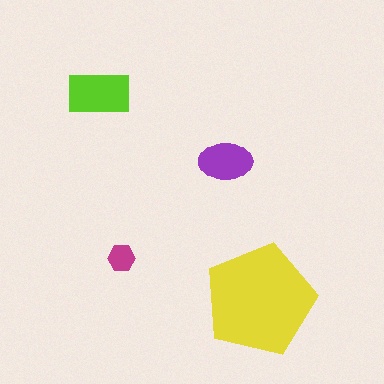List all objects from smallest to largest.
The magenta hexagon, the purple ellipse, the lime rectangle, the yellow pentagon.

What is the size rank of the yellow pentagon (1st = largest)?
1st.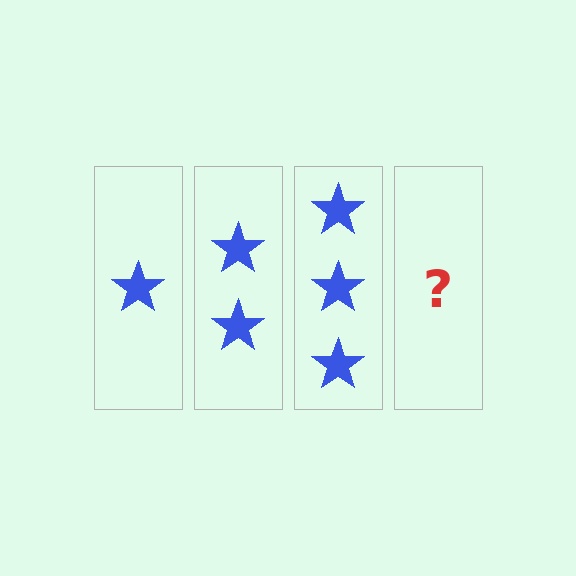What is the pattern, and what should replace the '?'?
The pattern is that each step adds one more star. The '?' should be 4 stars.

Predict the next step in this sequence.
The next step is 4 stars.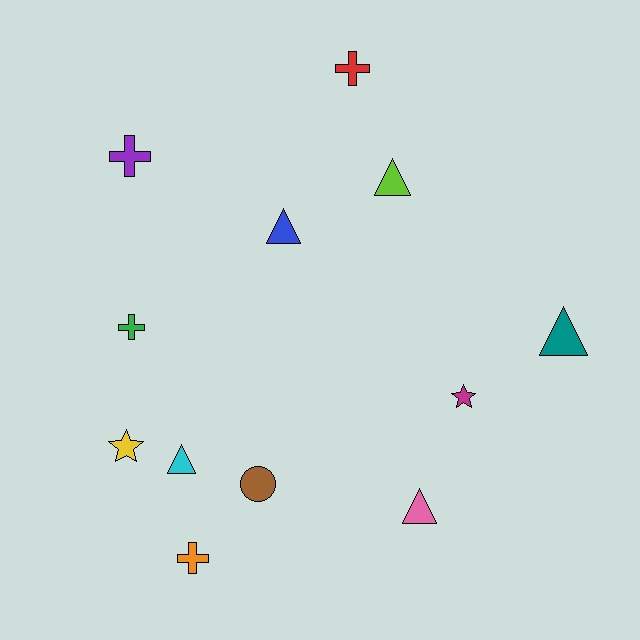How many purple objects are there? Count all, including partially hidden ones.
There is 1 purple object.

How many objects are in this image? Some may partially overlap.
There are 12 objects.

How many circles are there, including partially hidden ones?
There is 1 circle.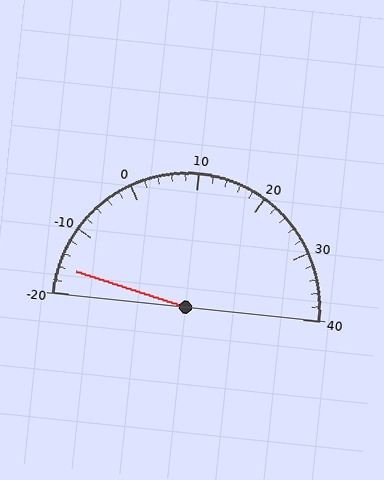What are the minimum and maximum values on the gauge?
The gauge ranges from -20 to 40.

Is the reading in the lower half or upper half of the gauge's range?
The reading is in the lower half of the range (-20 to 40).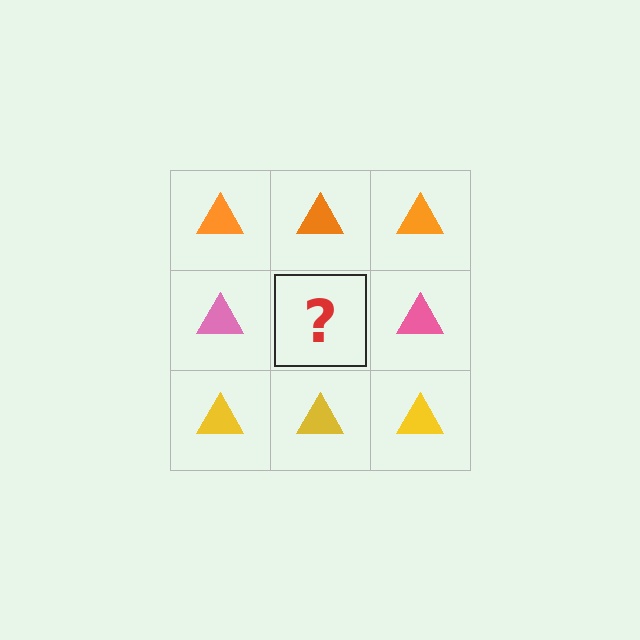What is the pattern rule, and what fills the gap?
The rule is that each row has a consistent color. The gap should be filled with a pink triangle.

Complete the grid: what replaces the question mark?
The question mark should be replaced with a pink triangle.